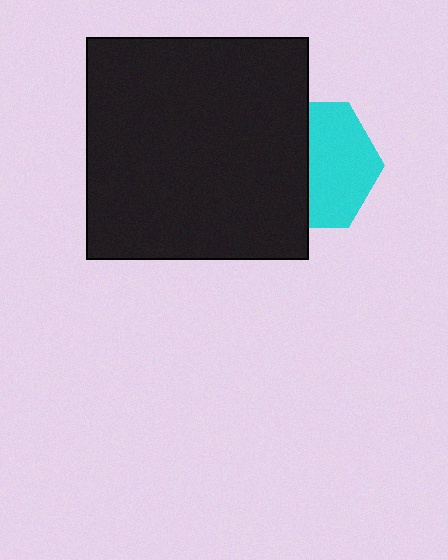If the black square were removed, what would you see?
You would see the complete cyan hexagon.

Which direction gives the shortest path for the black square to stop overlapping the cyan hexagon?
Moving left gives the shortest separation.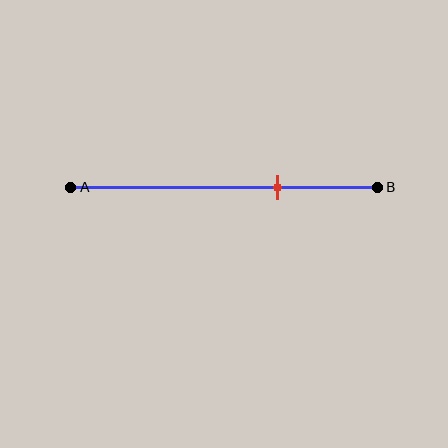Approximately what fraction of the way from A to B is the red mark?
The red mark is approximately 65% of the way from A to B.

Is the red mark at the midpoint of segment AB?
No, the mark is at about 65% from A, not at the 50% midpoint.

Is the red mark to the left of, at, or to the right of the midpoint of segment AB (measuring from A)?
The red mark is to the right of the midpoint of segment AB.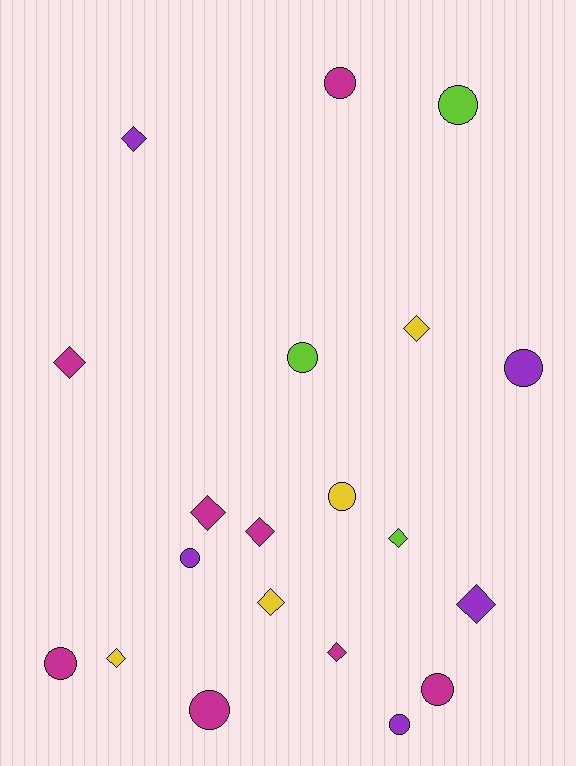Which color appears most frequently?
Magenta, with 8 objects.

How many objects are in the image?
There are 20 objects.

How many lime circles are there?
There are 2 lime circles.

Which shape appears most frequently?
Diamond, with 10 objects.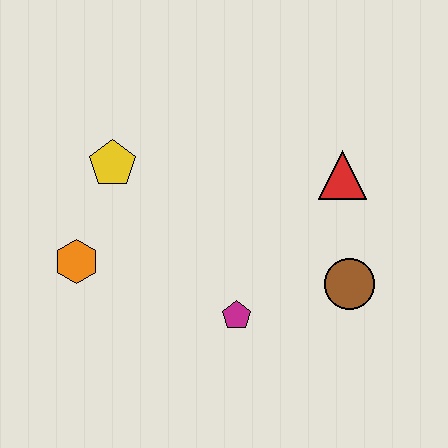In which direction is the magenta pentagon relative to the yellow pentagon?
The magenta pentagon is below the yellow pentagon.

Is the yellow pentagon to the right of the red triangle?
No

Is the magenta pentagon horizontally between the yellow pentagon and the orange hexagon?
No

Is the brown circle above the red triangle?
No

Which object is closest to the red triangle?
The brown circle is closest to the red triangle.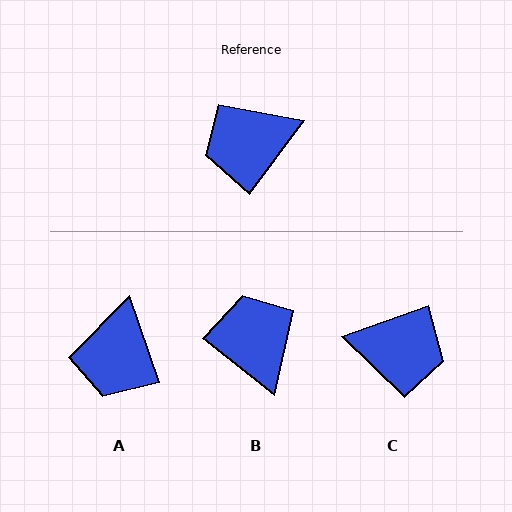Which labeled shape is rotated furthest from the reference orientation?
C, about 147 degrees away.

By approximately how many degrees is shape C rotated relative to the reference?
Approximately 147 degrees counter-clockwise.